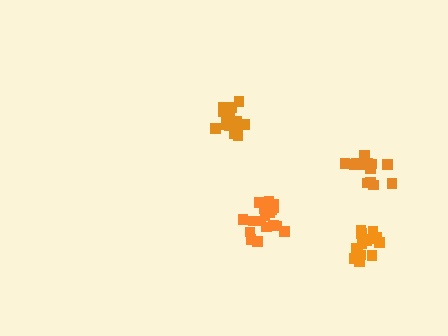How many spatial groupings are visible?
There are 4 spatial groupings.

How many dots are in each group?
Group 1: 19 dots, Group 2: 19 dots, Group 3: 15 dots, Group 4: 14 dots (67 total).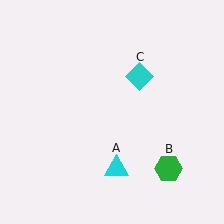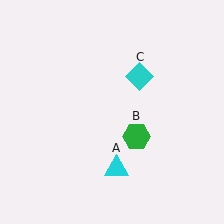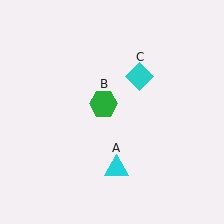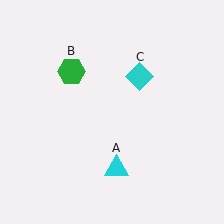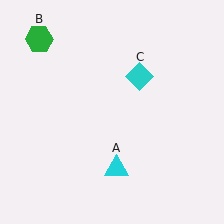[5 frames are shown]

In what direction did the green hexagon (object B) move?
The green hexagon (object B) moved up and to the left.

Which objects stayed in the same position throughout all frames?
Cyan triangle (object A) and cyan diamond (object C) remained stationary.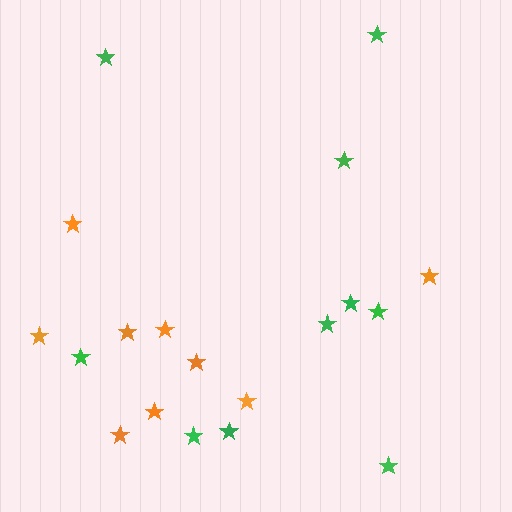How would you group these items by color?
There are 2 groups: one group of green stars (10) and one group of orange stars (9).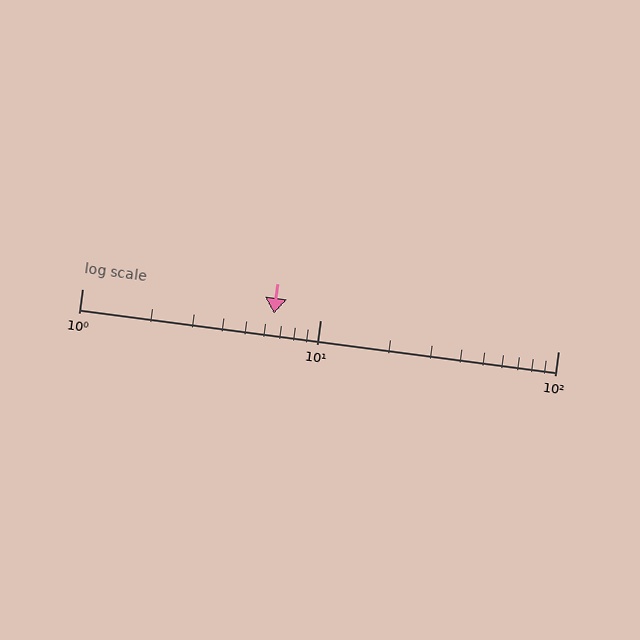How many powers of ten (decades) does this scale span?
The scale spans 2 decades, from 1 to 100.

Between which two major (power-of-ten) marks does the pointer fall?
The pointer is between 1 and 10.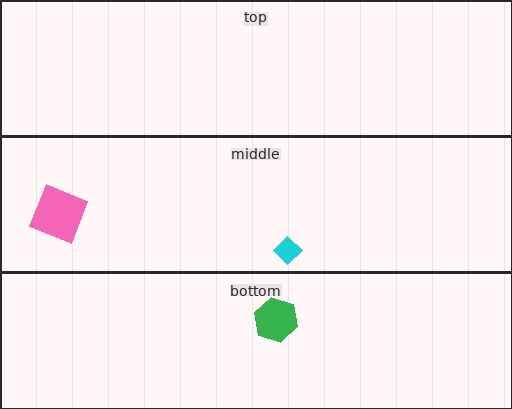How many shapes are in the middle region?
2.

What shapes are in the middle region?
The cyan diamond, the pink square.